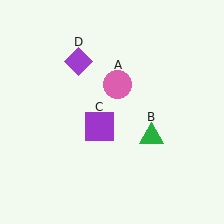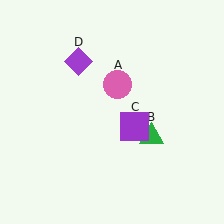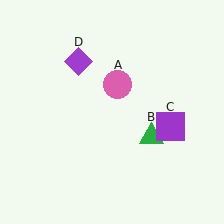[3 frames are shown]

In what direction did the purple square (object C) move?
The purple square (object C) moved right.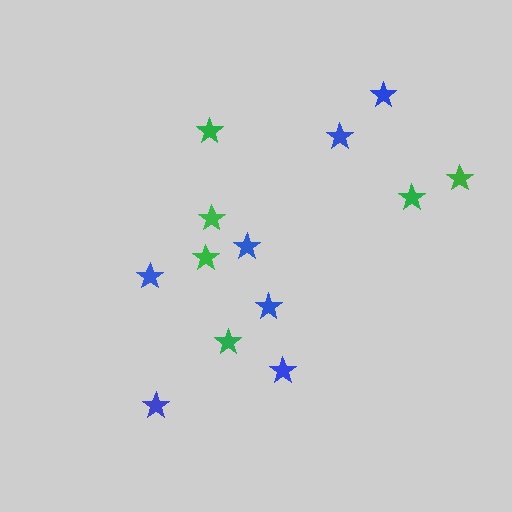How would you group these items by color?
There are 2 groups: one group of green stars (6) and one group of blue stars (7).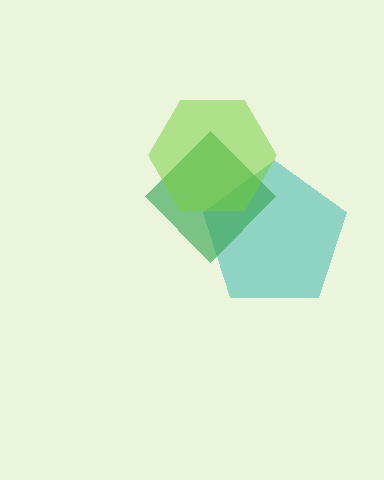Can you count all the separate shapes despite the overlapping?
Yes, there are 3 separate shapes.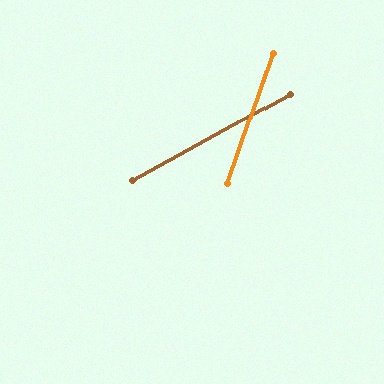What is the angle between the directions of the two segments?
Approximately 42 degrees.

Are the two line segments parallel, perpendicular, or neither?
Neither parallel nor perpendicular — they differ by about 42°.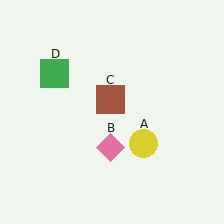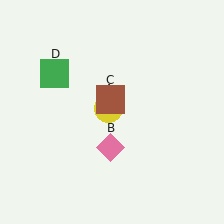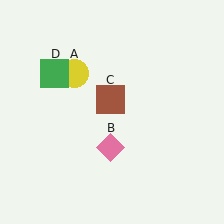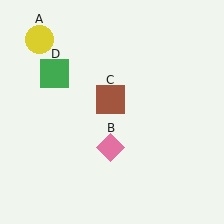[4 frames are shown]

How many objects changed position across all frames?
1 object changed position: yellow circle (object A).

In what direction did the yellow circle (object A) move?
The yellow circle (object A) moved up and to the left.